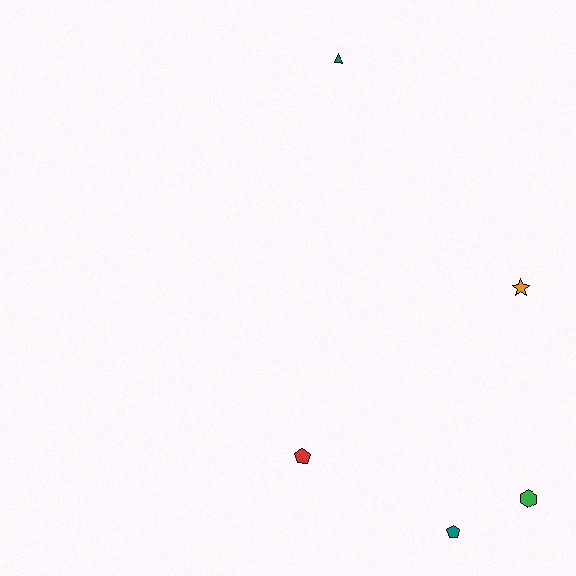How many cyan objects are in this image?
There are no cyan objects.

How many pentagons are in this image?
There are 2 pentagons.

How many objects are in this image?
There are 5 objects.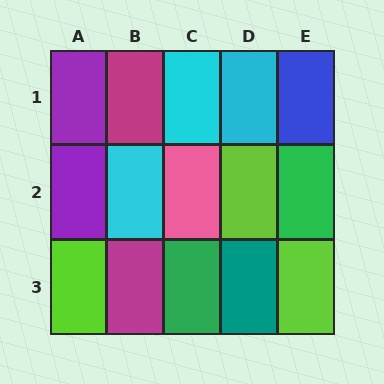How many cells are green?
2 cells are green.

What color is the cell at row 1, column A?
Purple.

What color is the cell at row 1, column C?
Cyan.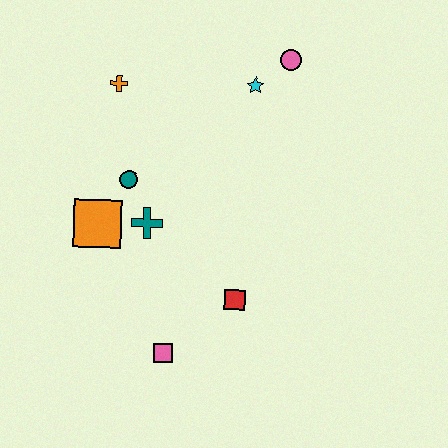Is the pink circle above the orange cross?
Yes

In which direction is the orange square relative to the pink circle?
The orange square is to the left of the pink circle.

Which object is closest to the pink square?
The red square is closest to the pink square.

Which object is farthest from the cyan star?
The pink square is farthest from the cyan star.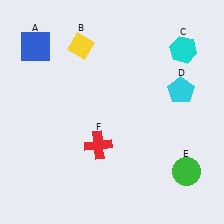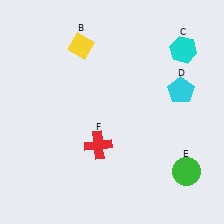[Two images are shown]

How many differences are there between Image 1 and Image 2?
There is 1 difference between the two images.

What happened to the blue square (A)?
The blue square (A) was removed in Image 2. It was in the top-left area of Image 1.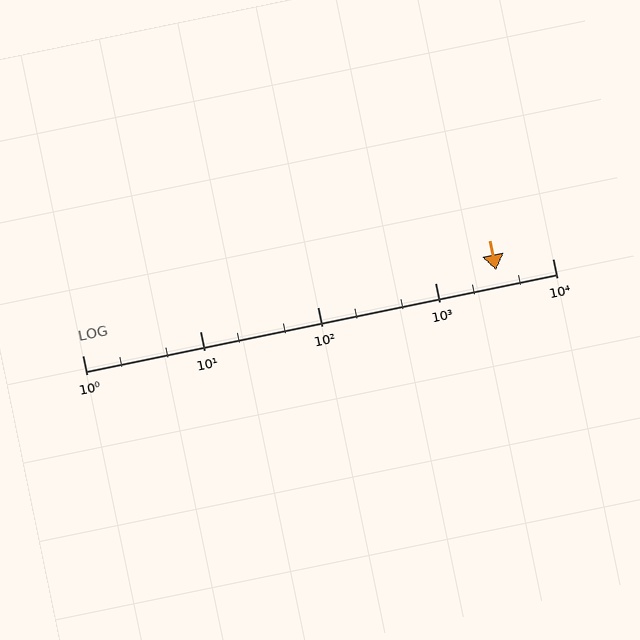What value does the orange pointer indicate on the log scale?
The pointer indicates approximately 3300.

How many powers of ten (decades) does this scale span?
The scale spans 4 decades, from 1 to 10000.